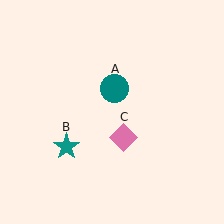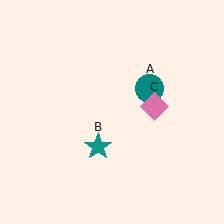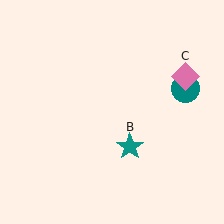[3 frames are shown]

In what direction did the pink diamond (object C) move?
The pink diamond (object C) moved up and to the right.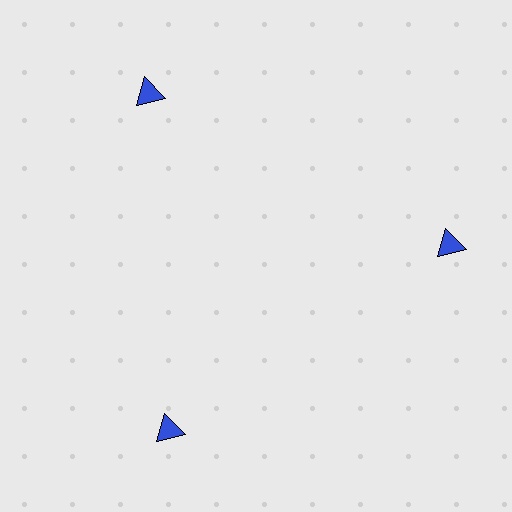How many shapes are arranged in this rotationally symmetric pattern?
There are 3 shapes, arranged in 3 groups of 1.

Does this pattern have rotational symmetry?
Yes, this pattern has 3-fold rotational symmetry. It looks the same after rotating 120 degrees around the center.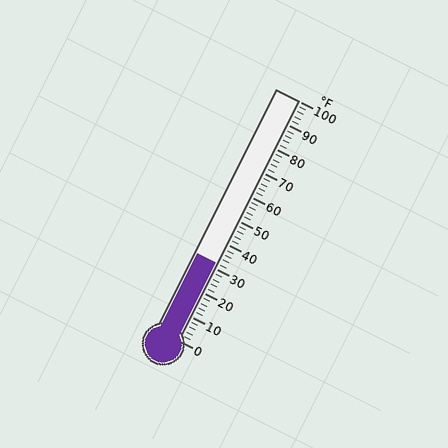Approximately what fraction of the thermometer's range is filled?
The thermometer is filled to approximately 30% of its range.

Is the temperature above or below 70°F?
The temperature is below 70°F.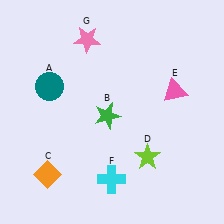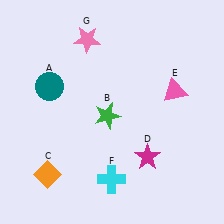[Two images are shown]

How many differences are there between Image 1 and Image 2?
There is 1 difference between the two images.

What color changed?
The star (D) changed from lime in Image 1 to magenta in Image 2.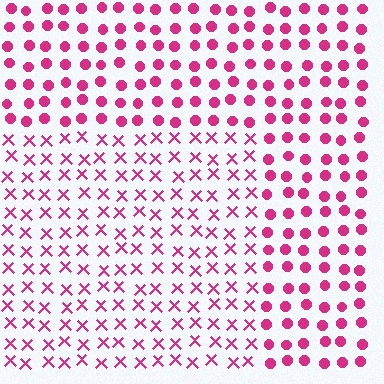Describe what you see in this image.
The image is filled with small magenta elements arranged in a uniform grid. A rectangle-shaped region contains X marks, while the surrounding area contains circles. The boundary is defined purely by the change in element shape.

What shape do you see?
I see a rectangle.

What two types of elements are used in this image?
The image uses X marks inside the rectangle region and circles outside it.